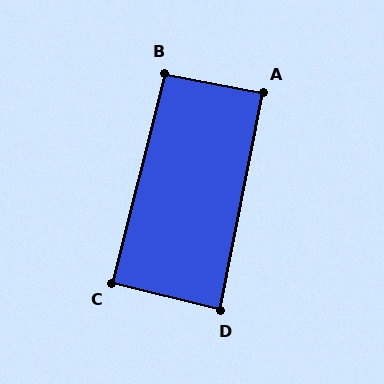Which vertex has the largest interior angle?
B, at approximately 93 degrees.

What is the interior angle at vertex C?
Approximately 90 degrees (approximately right).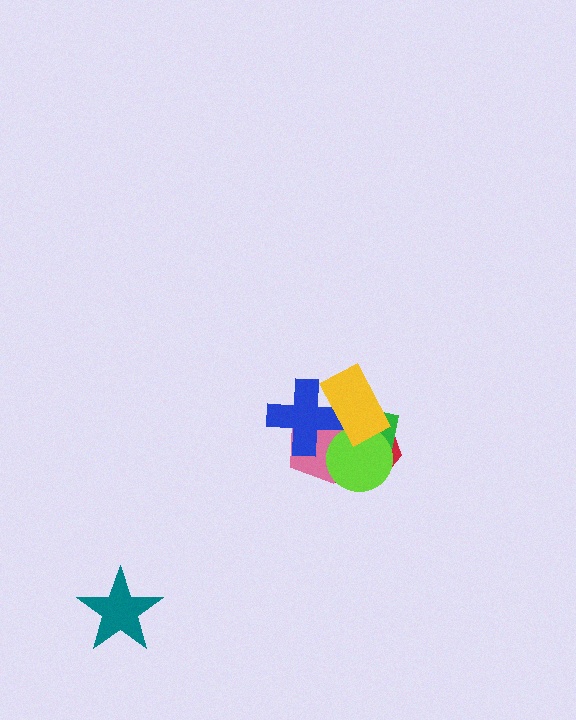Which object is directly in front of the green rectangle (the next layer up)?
The lime circle is directly in front of the green rectangle.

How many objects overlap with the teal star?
0 objects overlap with the teal star.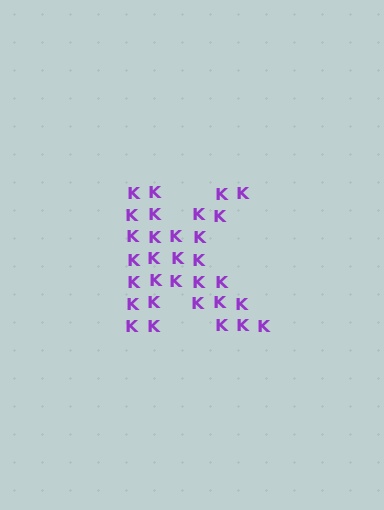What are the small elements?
The small elements are letter K's.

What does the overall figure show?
The overall figure shows the letter K.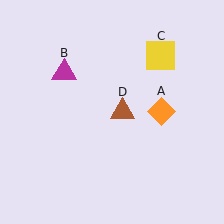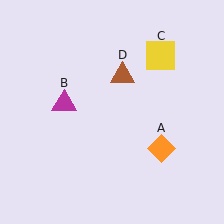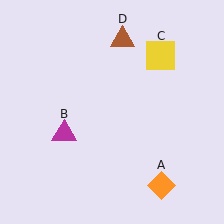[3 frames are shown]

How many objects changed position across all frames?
3 objects changed position: orange diamond (object A), magenta triangle (object B), brown triangle (object D).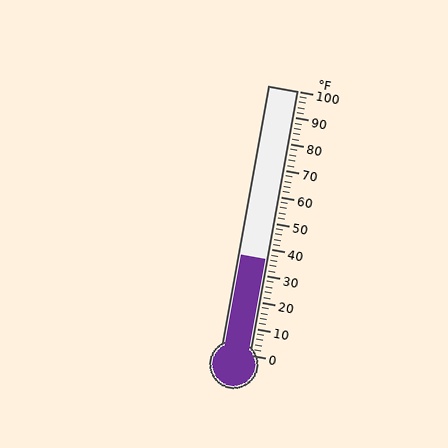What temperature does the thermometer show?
The thermometer shows approximately 36°F.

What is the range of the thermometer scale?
The thermometer scale ranges from 0°F to 100°F.